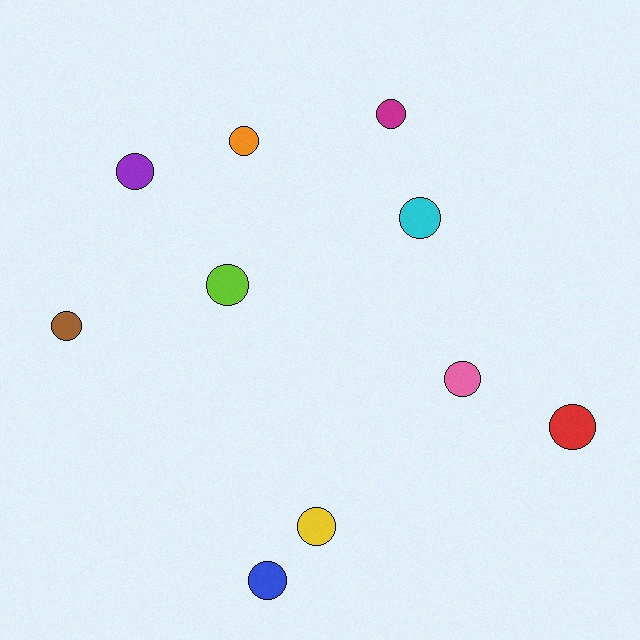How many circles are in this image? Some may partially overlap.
There are 10 circles.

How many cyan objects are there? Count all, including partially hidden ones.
There is 1 cyan object.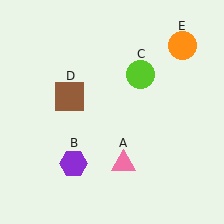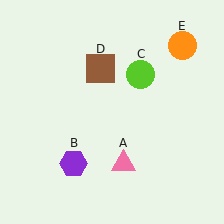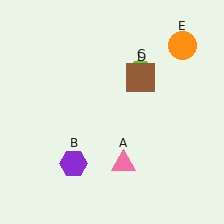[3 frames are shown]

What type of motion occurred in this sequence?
The brown square (object D) rotated clockwise around the center of the scene.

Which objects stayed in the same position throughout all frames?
Pink triangle (object A) and purple hexagon (object B) and lime circle (object C) and orange circle (object E) remained stationary.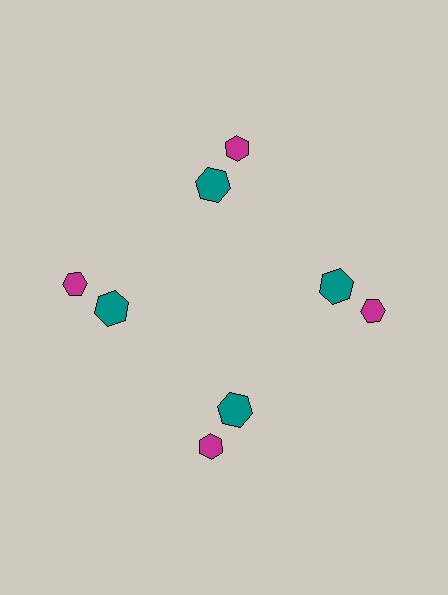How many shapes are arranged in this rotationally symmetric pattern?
There are 8 shapes, arranged in 4 groups of 2.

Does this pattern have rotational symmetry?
Yes, this pattern has 4-fold rotational symmetry. It looks the same after rotating 90 degrees around the center.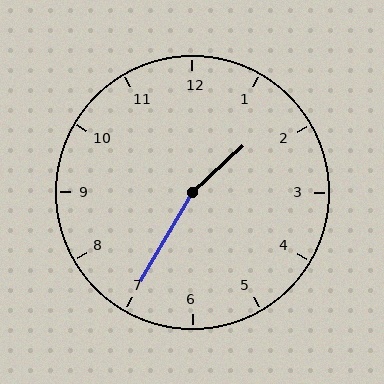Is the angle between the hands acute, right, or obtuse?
It is obtuse.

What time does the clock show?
1:35.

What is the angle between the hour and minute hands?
Approximately 162 degrees.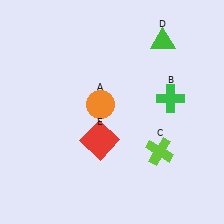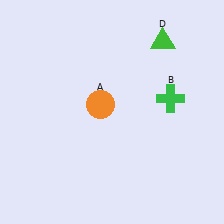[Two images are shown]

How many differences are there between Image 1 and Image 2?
There are 2 differences between the two images.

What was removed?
The lime cross (C), the red square (E) were removed in Image 2.